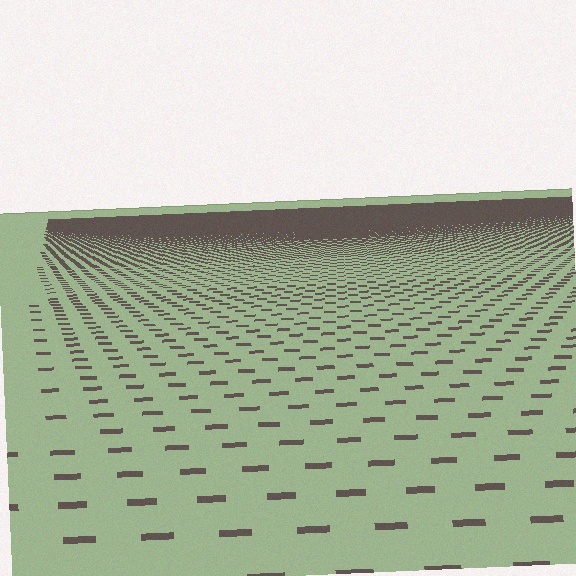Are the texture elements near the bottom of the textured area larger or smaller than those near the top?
Larger. Near the bottom, elements are closer to the viewer and appear at a bigger on-screen size.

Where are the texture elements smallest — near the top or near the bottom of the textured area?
Near the top.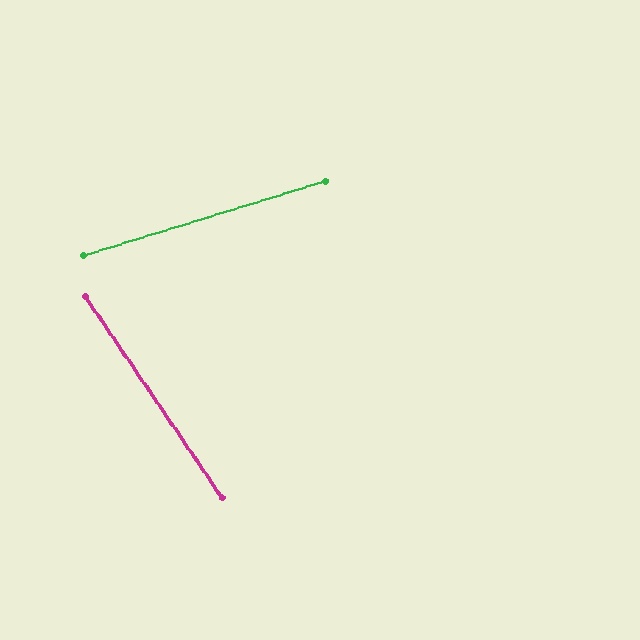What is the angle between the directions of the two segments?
Approximately 73 degrees.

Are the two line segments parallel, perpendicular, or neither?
Neither parallel nor perpendicular — they differ by about 73°.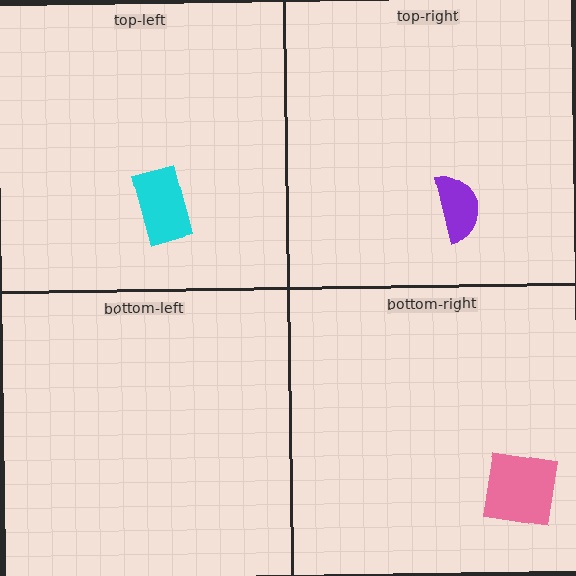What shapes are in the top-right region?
The purple semicircle.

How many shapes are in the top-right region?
1.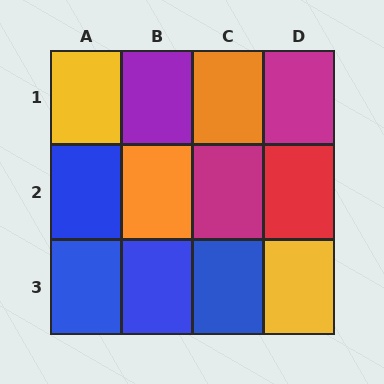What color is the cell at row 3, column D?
Yellow.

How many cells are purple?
1 cell is purple.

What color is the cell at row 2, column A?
Blue.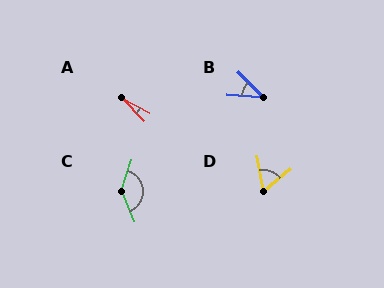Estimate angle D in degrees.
Approximately 61 degrees.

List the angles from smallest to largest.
A (18°), B (41°), D (61°), C (139°).